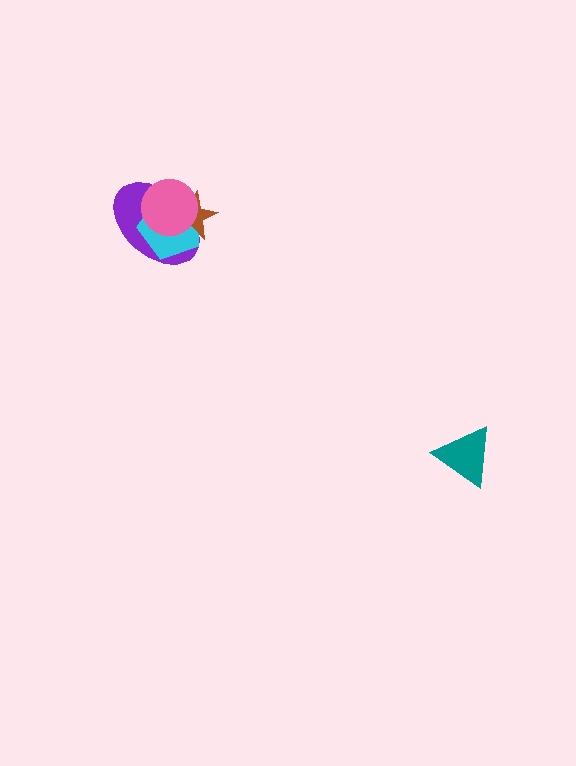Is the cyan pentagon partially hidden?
Yes, it is partially covered by another shape.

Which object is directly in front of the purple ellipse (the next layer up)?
The cyan pentagon is directly in front of the purple ellipse.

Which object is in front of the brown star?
The pink circle is in front of the brown star.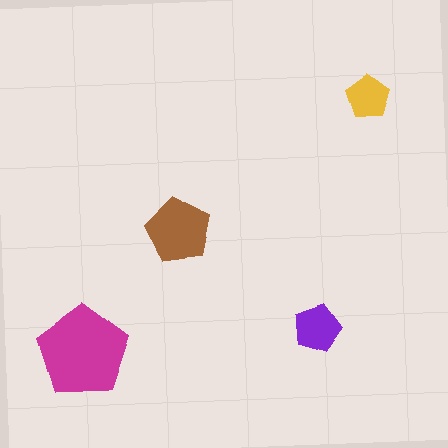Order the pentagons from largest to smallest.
the magenta one, the brown one, the purple one, the yellow one.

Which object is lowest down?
The magenta pentagon is bottommost.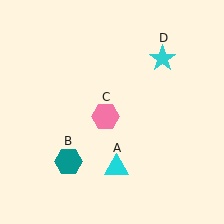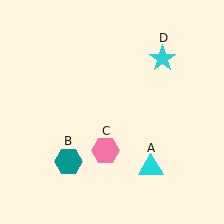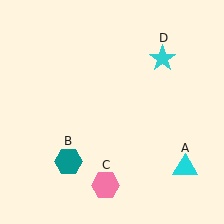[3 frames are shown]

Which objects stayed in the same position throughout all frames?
Teal hexagon (object B) and cyan star (object D) remained stationary.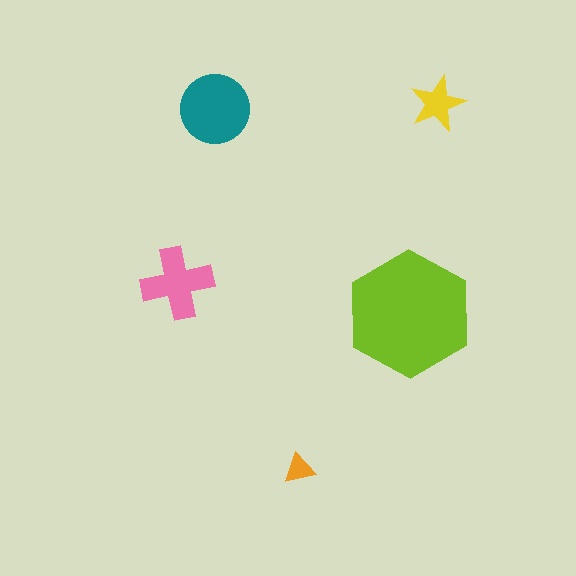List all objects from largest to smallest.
The lime hexagon, the teal circle, the pink cross, the yellow star, the orange triangle.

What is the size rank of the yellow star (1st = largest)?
4th.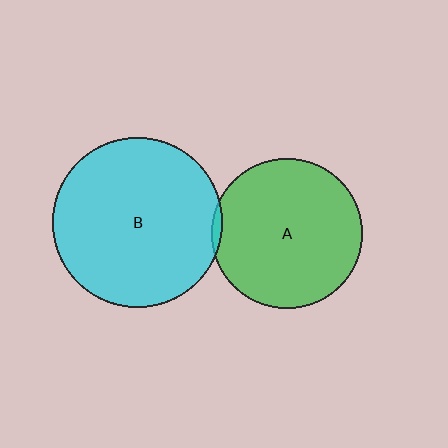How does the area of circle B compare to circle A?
Approximately 1.3 times.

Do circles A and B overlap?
Yes.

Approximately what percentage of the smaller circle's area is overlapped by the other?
Approximately 5%.